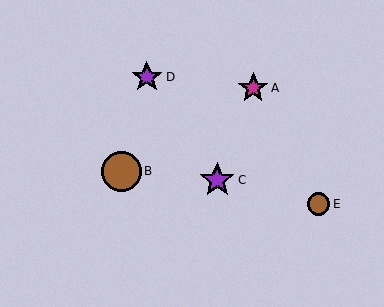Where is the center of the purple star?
The center of the purple star is at (147, 77).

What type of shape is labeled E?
Shape E is a brown circle.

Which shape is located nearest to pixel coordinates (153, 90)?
The purple star (labeled D) at (147, 77) is nearest to that location.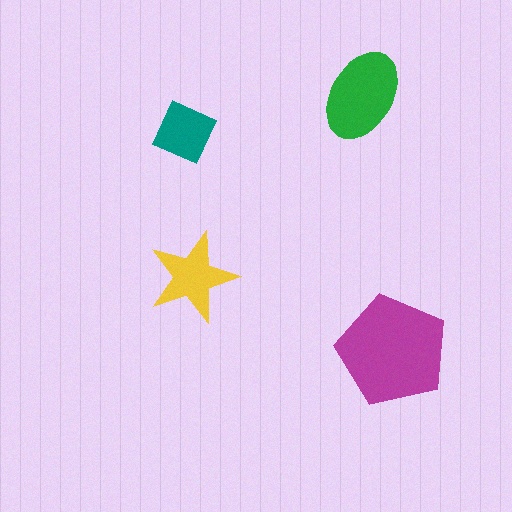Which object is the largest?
The magenta pentagon.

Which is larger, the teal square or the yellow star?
The yellow star.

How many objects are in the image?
There are 4 objects in the image.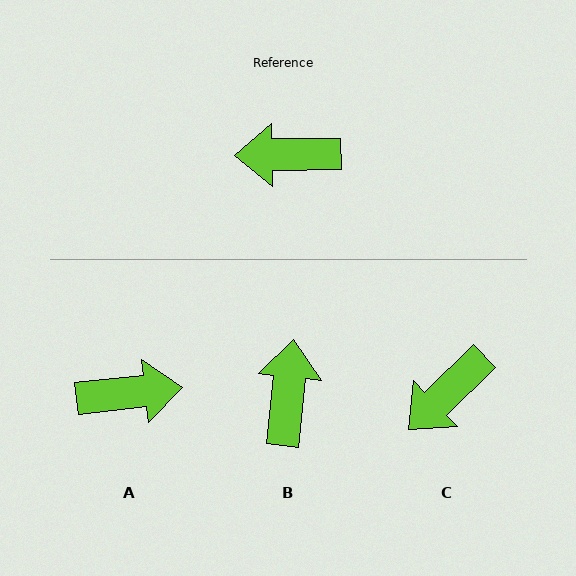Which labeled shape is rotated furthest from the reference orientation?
A, about 175 degrees away.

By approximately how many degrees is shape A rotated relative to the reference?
Approximately 175 degrees clockwise.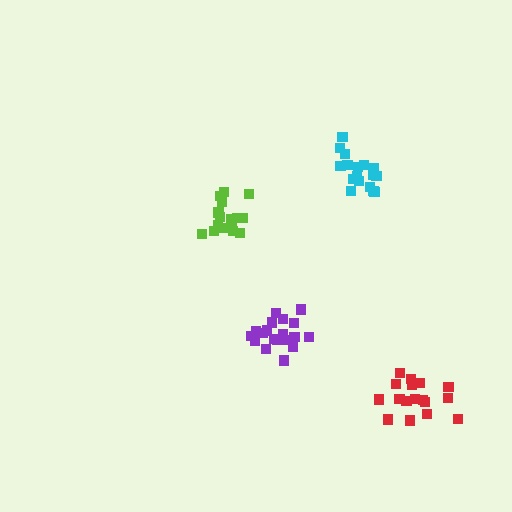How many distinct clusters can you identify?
There are 4 distinct clusters.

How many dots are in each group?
Group 1: 18 dots, Group 2: 16 dots, Group 3: 19 dots, Group 4: 17 dots (70 total).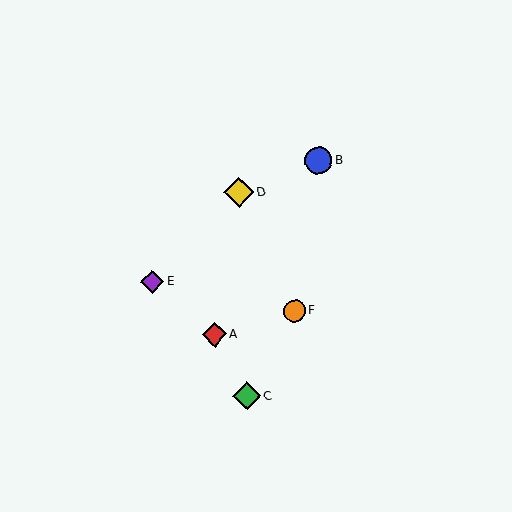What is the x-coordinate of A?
Object A is at x≈214.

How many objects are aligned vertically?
2 objects (C, D) are aligned vertically.